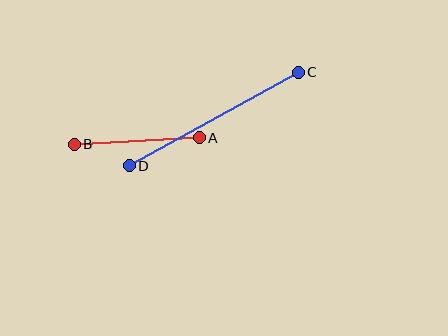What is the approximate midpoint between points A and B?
The midpoint is at approximately (137, 141) pixels.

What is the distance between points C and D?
The distance is approximately 193 pixels.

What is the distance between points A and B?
The distance is approximately 125 pixels.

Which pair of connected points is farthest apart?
Points C and D are farthest apart.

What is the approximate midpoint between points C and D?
The midpoint is at approximately (214, 119) pixels.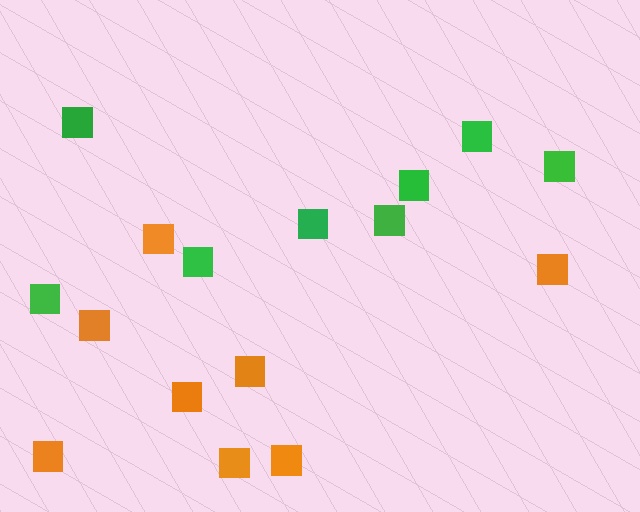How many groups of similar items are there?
There are 2 groups: one group of orange squares (8) and one group of green squares (8).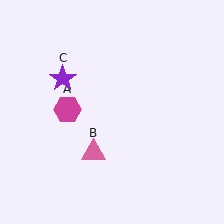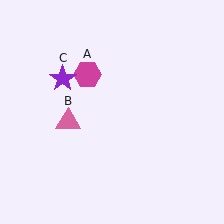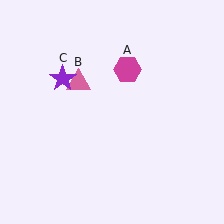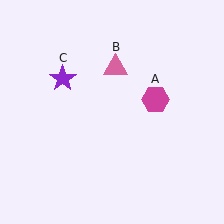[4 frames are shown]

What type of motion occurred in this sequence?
The magenta hexagon (object A), pink triangle (object B) rotated clockwise around the center of the scene.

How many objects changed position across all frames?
2 objects changed position: magenta hexagon (object A), pink triangle (object B).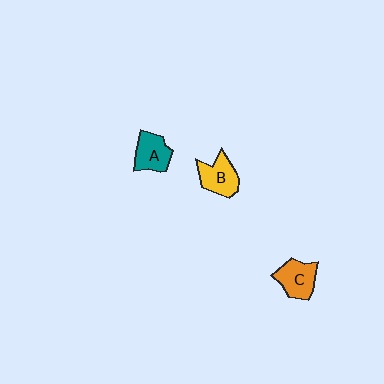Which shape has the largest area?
Shape C (orange).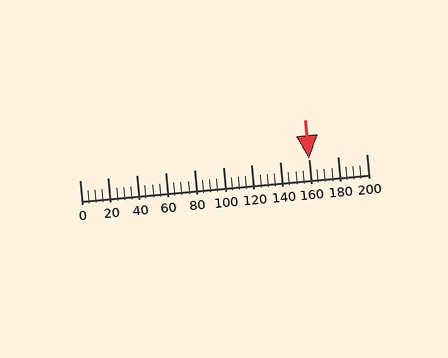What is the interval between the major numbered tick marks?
The major tick marks are spaced 20 units apart.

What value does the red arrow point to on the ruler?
The red arrow points to approximately 160.